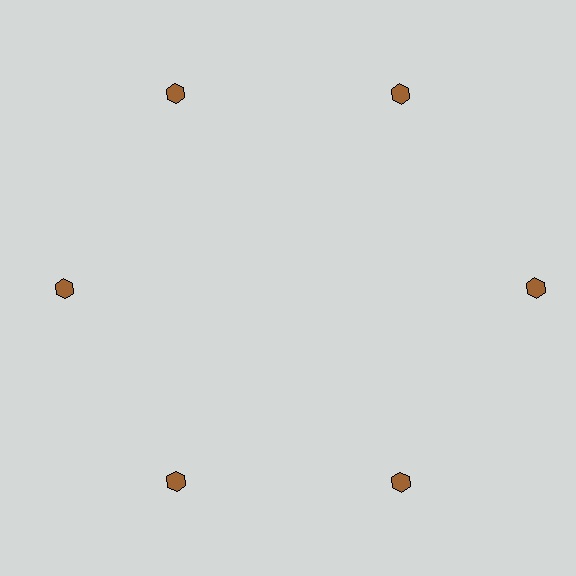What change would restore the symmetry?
The symmetry would be restored by moving it inward, back onto the ring so that all 6 hexagons sit at equal angles and equal distance from the center.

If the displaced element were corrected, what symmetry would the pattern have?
It would have 6-fold rotational symmetry — the pattern would map onto itself every 60 degrees.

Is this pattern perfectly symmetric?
No. The 6 brown hexagons are arranged in a ring, but one element near the 3 o'clock position is pushed outward from the center, breaking the 6-fold rotational symmetry.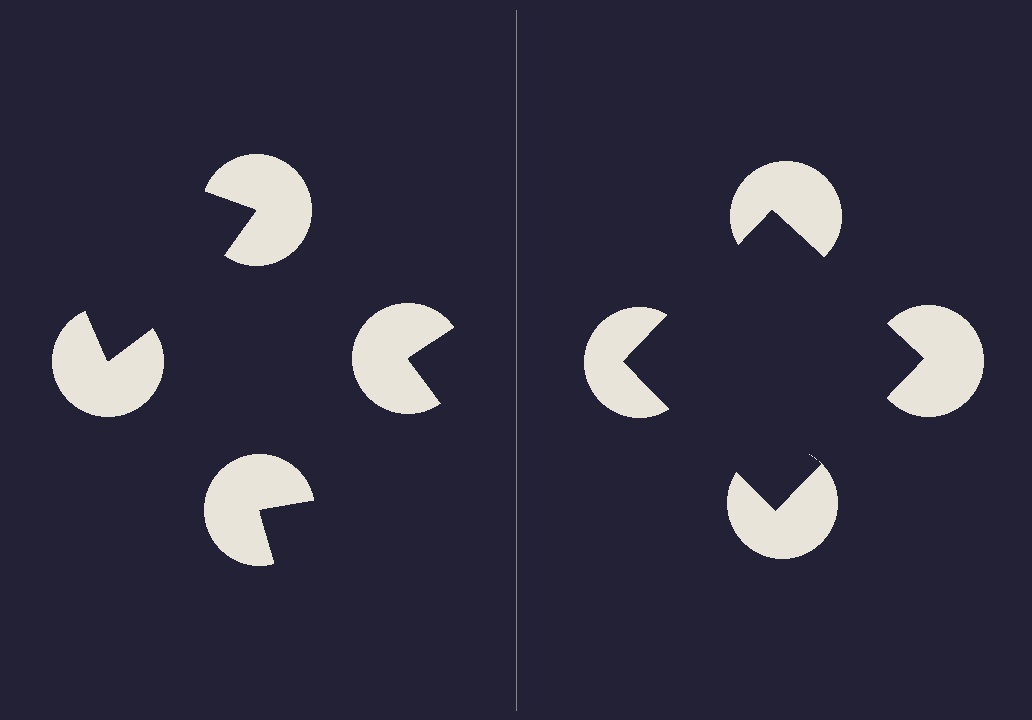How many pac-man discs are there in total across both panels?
8 — 4 on each side.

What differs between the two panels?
The pac-man discs are positioned identically on both sides; only the wedge orientations differ. On the right they align to a square; on the left they are misaligned.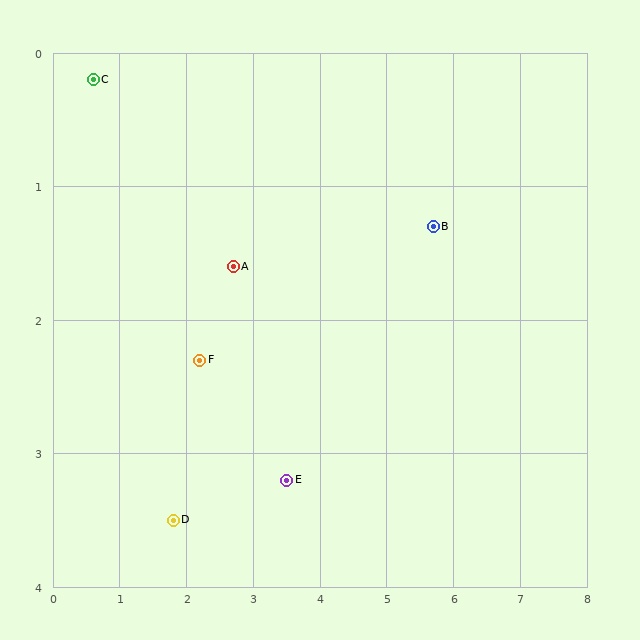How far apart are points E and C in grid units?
Points E and C are about 4.2 grid units apart.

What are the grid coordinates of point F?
Point F is at approximately (2.2, 2.3).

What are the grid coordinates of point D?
Point D is at approximately (1.8, 3.5).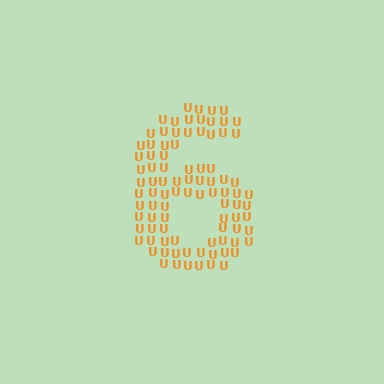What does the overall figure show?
The overall figure shows the digit 6.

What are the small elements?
The small elements are letter U's.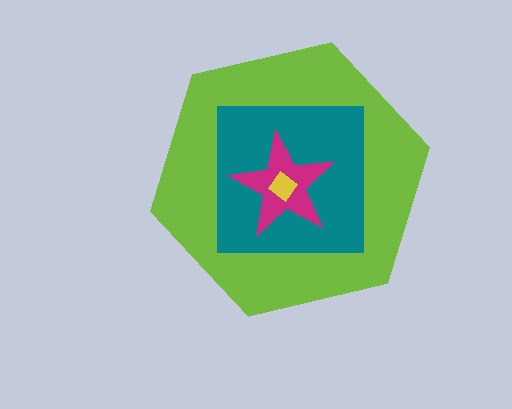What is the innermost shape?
The yellow diamond.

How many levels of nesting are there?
4.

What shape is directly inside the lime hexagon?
The teal square.